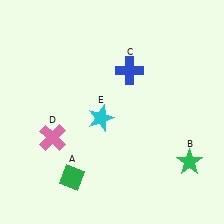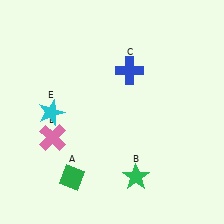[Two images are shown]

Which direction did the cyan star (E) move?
The cyan star (E) moved left.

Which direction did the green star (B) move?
The green star (B) moved left.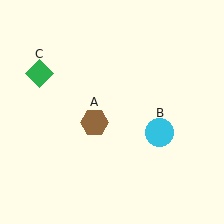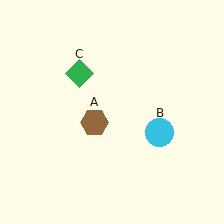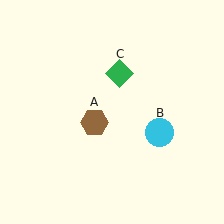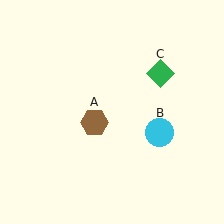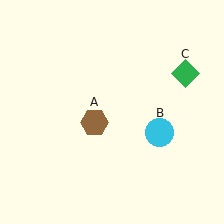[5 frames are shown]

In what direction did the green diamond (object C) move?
The green diamond (object C) moved right.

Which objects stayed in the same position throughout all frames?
Brown hexagon (object A) and cyan circle (object B) remained stationary.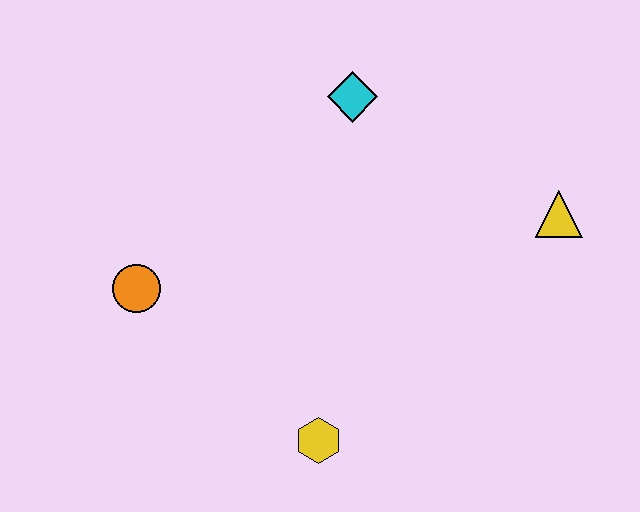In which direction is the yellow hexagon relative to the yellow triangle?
The yellow hexagon is to the left of the yellow triangle.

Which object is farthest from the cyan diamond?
The yellow hexagon is farthest from the cyan diamond.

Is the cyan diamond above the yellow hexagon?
Yes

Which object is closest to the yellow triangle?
The cyan diamond is closest to the yellow triangle.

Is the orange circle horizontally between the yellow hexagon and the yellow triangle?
No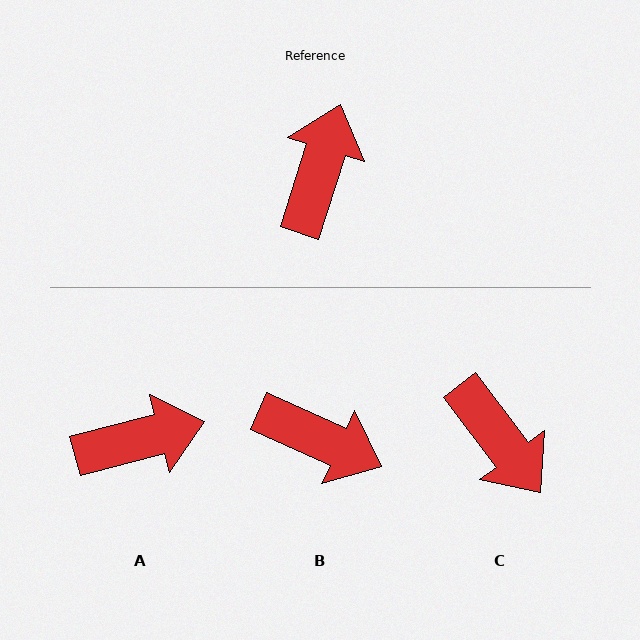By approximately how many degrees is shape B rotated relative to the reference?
Approximately 96 degrees clockwise.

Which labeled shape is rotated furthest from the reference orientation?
C, about 125 degrees away.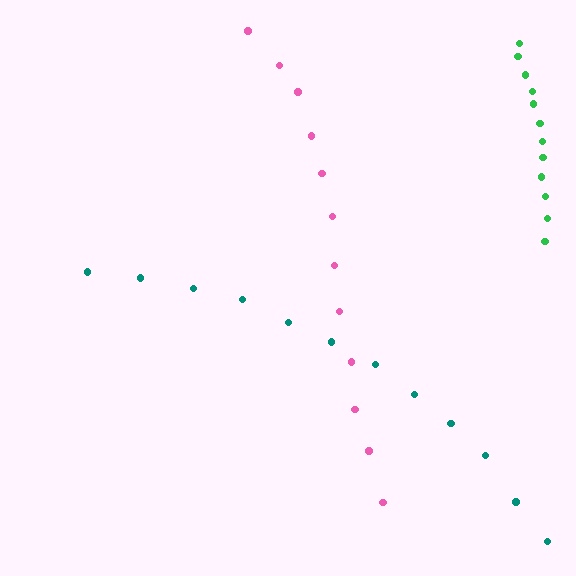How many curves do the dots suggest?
There are 3 distinct paths.